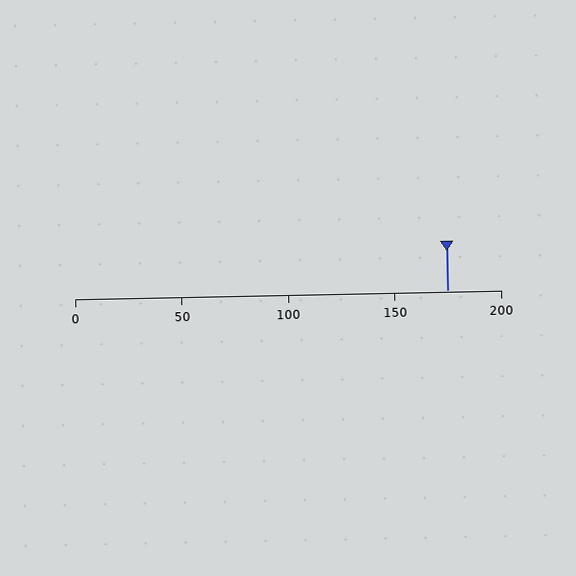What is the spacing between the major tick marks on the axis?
The major ticks are spaced 50 apart.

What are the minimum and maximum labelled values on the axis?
The axis runs from 0 to 200.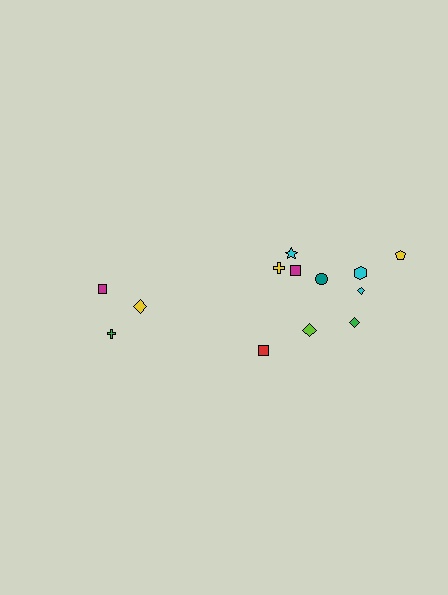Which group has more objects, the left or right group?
The right group.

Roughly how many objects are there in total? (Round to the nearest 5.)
Roughly 15 objects in total.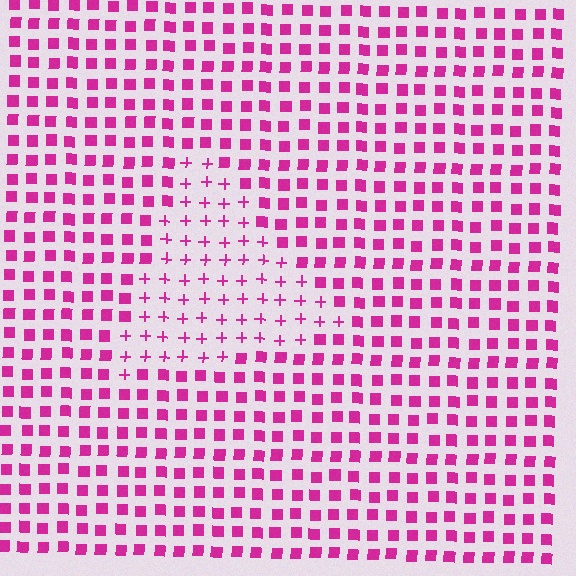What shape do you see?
I see a triangle.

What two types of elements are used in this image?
The image uses plus signs inside the triangle region and squares outside it.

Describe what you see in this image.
The image is filled with small magenta elements arranged in a uniform grid. A triangle-shaped region contains plus signs, while the surrounding area contains squares. The boundary is defined purely by the change in element shape.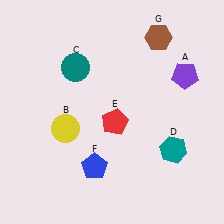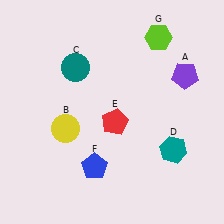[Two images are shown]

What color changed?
The hexagon (G) changed from brown in Image 1 to lime in Image 2.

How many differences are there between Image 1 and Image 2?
There is 1 difference between the two images.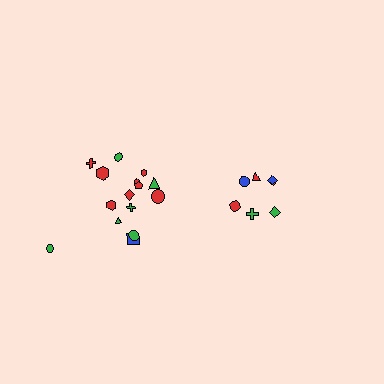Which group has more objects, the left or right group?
The left group.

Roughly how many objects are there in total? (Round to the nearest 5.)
Roughly 20 objects in total.